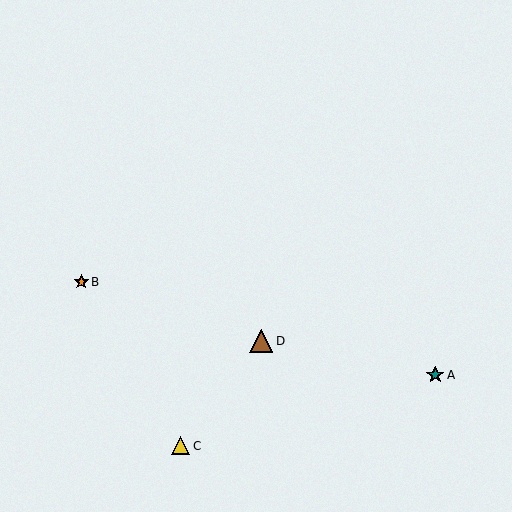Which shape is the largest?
The brown triangle (labeled D) is the largest.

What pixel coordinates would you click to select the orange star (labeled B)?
Click at (81, 282) to select the orange star B.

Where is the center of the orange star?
The center of the orange star is at (81, 282).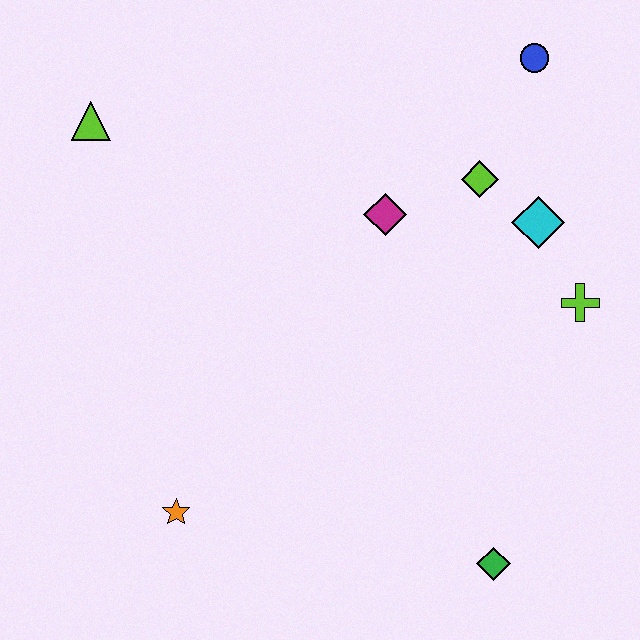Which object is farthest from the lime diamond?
The orange star is farthest from the lime diamond.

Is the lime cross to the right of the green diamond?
Yes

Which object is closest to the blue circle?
The lime diamond is closest to the blue circle.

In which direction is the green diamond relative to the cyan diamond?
The green diamond is below the cyan diamond.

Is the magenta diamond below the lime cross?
No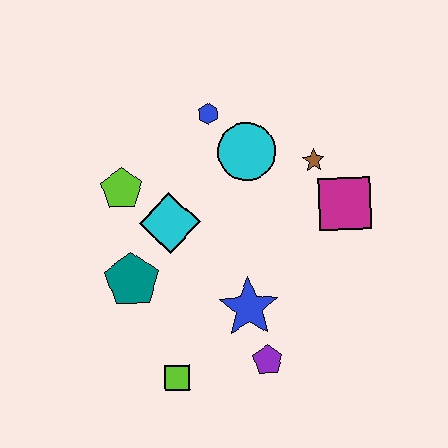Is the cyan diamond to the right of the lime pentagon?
Yes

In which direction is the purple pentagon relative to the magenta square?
The purple pentagon is below the magenta square.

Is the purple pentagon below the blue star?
Yes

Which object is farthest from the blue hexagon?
The lime square is farthest from the blue hexagon.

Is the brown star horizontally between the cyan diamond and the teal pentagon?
No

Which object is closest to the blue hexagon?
The cyan circle is closest to the blue hexagon.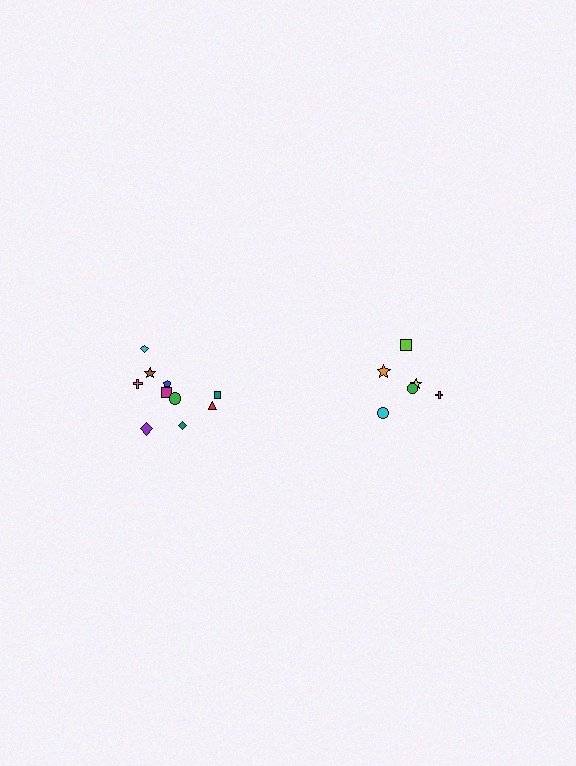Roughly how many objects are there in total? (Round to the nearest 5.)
Roughly 15 objects in total.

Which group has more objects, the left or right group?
The left group.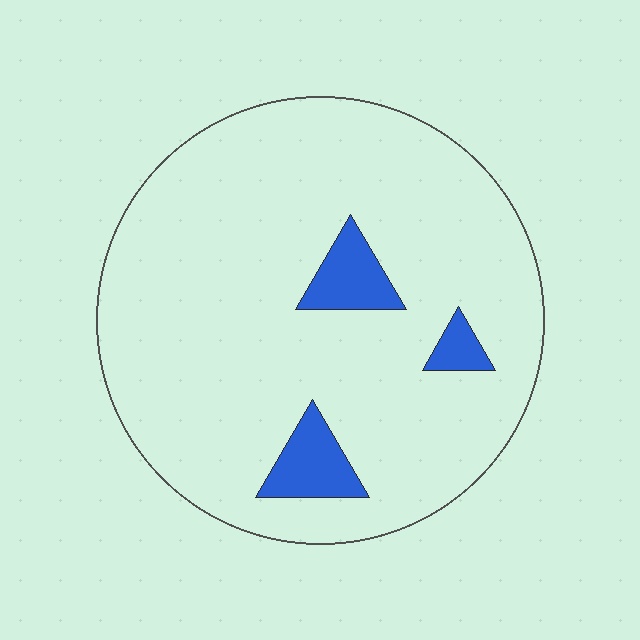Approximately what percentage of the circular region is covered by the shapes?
Approximately 10%.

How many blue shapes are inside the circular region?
3.